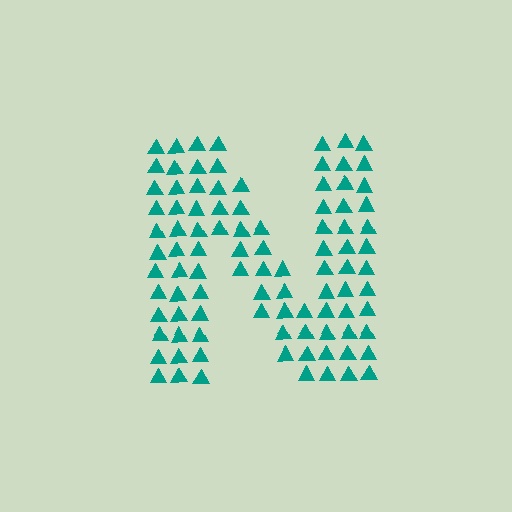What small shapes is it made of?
It is made of small triangles.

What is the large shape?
The large shape is the letter N.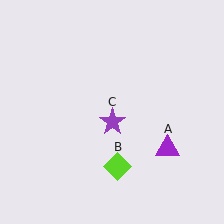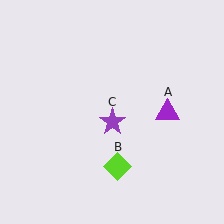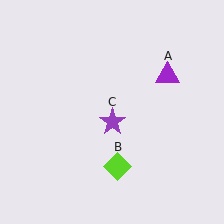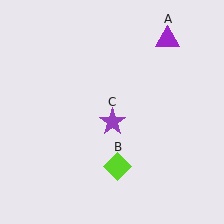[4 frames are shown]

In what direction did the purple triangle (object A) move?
The purple triangle (object A) moved up.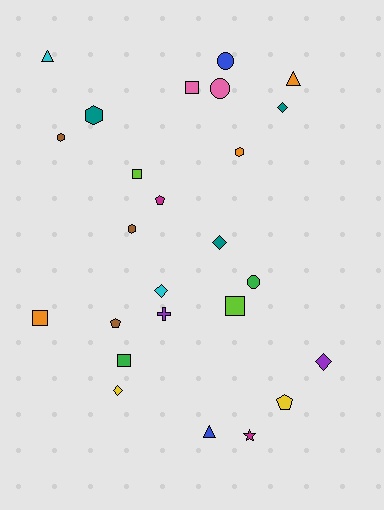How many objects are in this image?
There are 25 objects.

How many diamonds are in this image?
There are 5 diamonds.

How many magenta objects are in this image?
There are 2 magenta objects.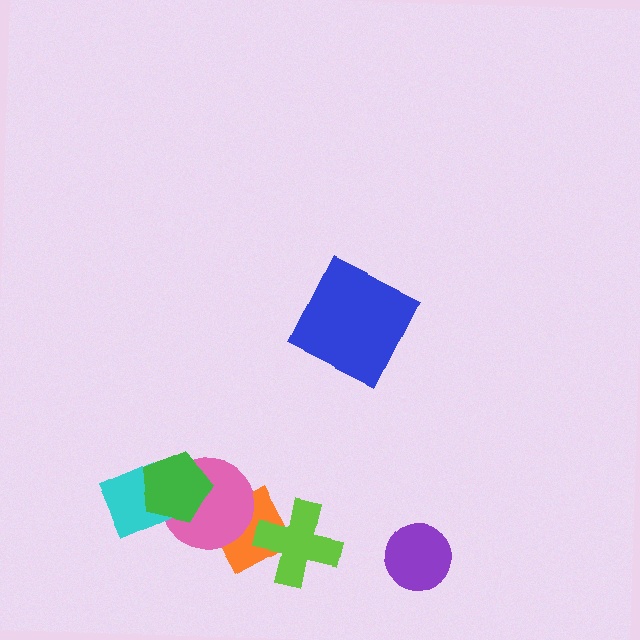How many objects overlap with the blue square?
0 objects overlap with the blue square.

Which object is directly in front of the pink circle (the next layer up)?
The cyan diamond is directly in front of the pink circle.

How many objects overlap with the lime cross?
1 object overlaps with the lime cross.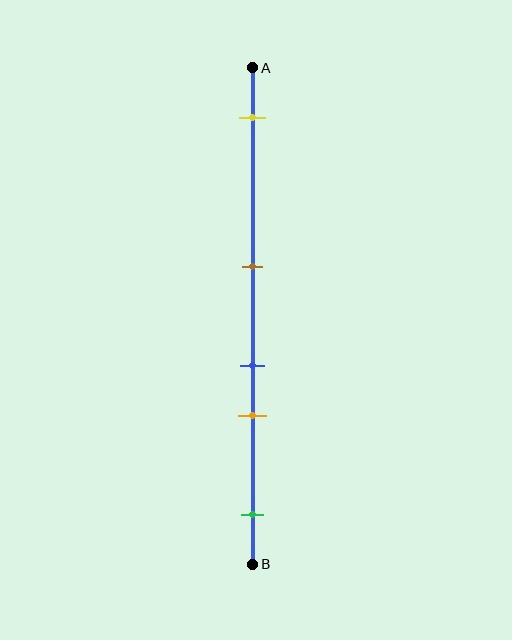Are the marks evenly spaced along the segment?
No, the marks are not evenly spaced.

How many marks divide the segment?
There are 5 marks dividing the segment.